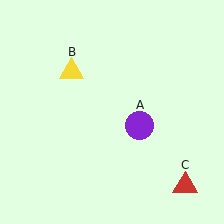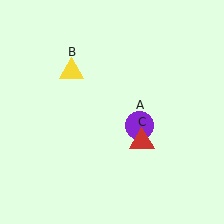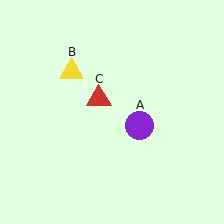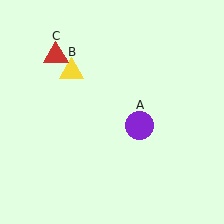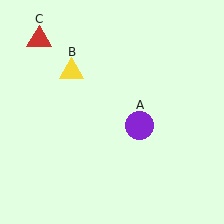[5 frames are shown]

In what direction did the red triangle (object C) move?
The red triangle (object C) moved up and to the left.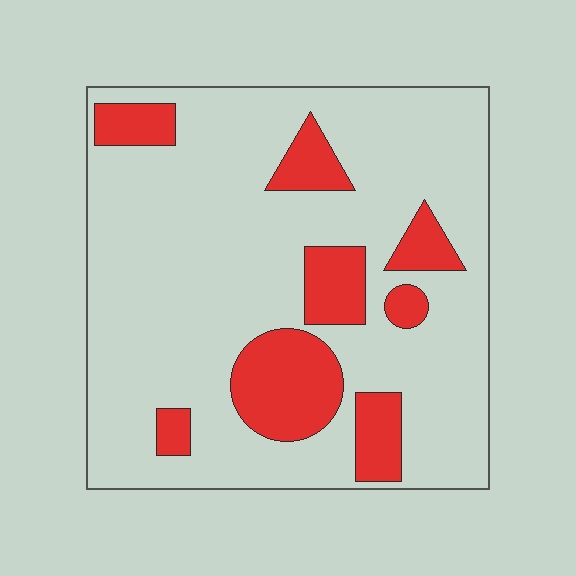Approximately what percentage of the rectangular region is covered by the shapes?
Approximately 20%.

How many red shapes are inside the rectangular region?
8.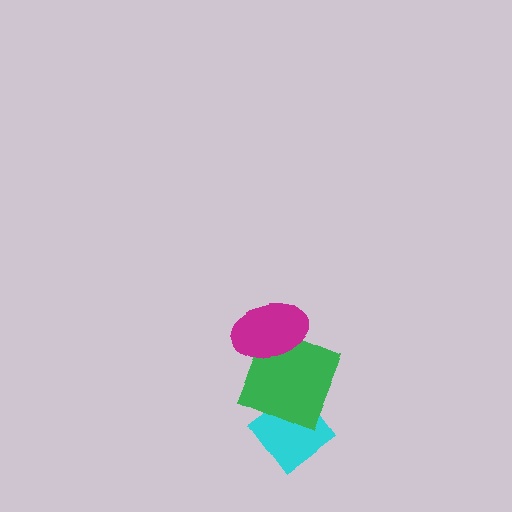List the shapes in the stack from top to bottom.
From top to bottom: the magenta ellipse, the green square, the cyan diamond.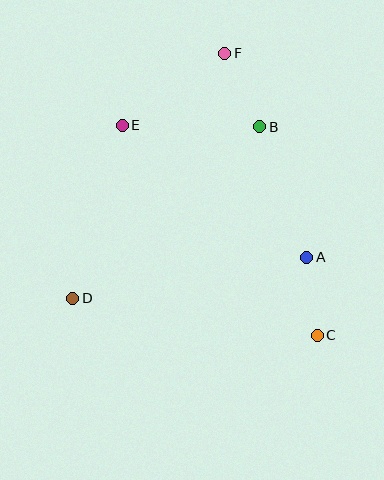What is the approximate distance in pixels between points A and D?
The distance between A and D is approximately 237 pixels.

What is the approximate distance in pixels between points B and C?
The distance between B and C is approximately 216 pixels.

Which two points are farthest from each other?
Points C and F are farthest from each other.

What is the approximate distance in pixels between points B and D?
The distance between B and D is approximately 254 pixels.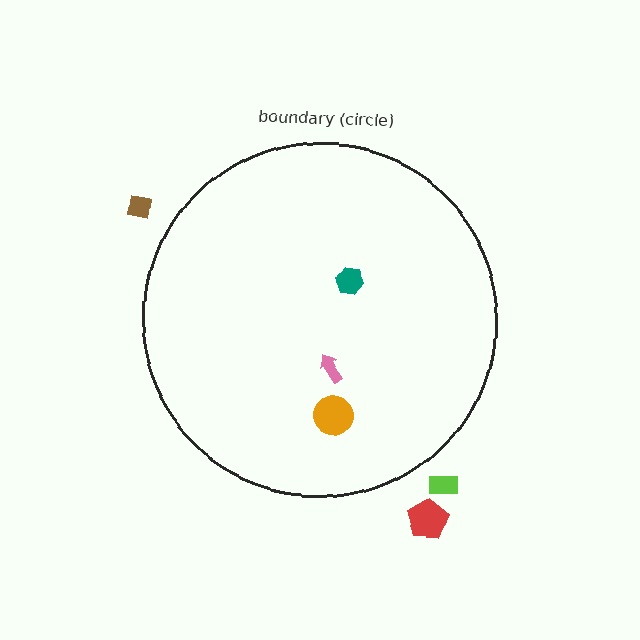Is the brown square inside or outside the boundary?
Outside.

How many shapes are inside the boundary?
3 inside, 3 outside.